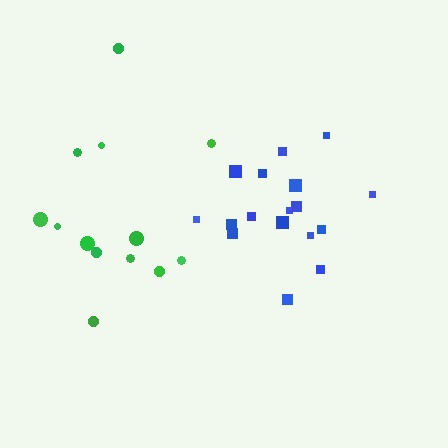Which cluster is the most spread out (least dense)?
Green.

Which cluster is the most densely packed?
Blue.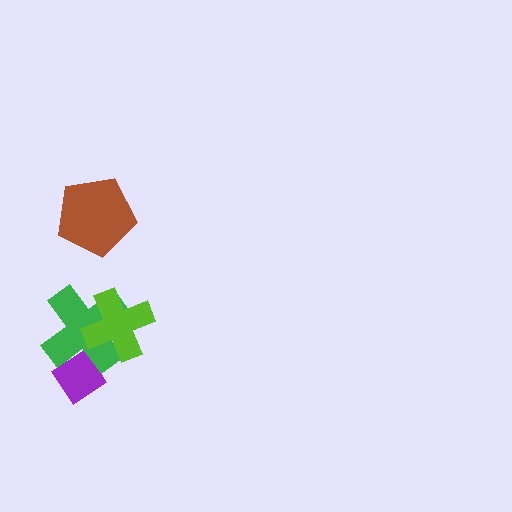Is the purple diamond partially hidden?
Yes, it is partially covered by another shape.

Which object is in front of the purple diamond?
The green cross is in front of the purple diamond.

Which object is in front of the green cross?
The lime cross is in front of the green cross.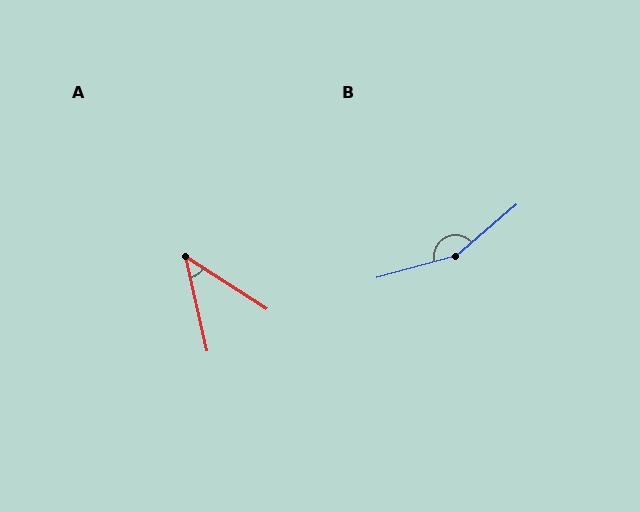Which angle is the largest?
B, at approximately 155 degrees.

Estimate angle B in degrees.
Approximately 155 degrees.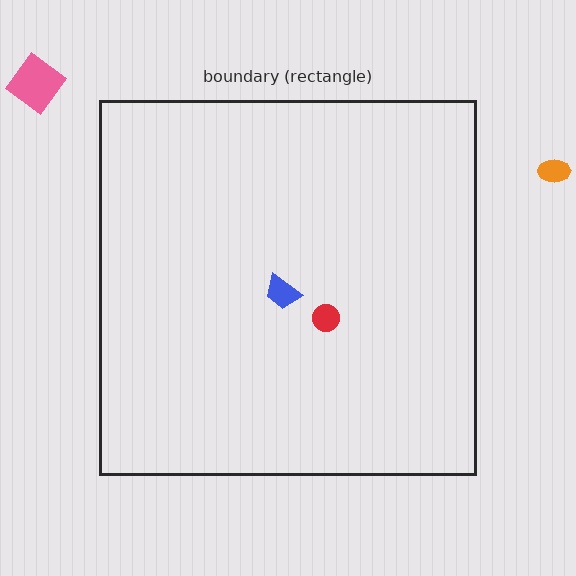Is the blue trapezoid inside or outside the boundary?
Inside.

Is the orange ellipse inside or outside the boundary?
Outside.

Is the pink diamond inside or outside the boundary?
Outside.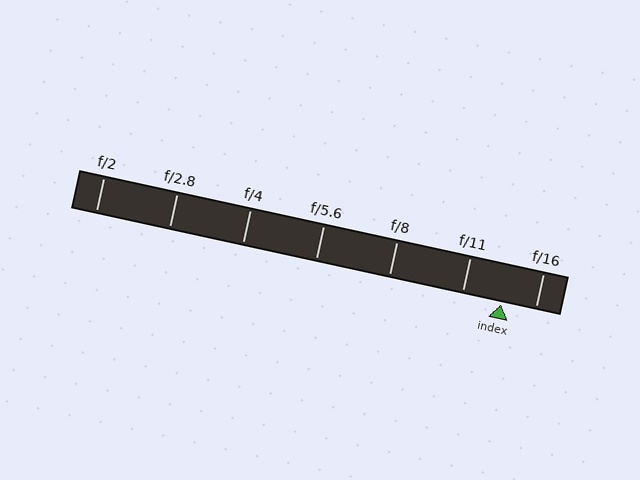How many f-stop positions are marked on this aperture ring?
There are 7 f-stop positions marked.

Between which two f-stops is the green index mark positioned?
The index mark is between f/11 and f/16.